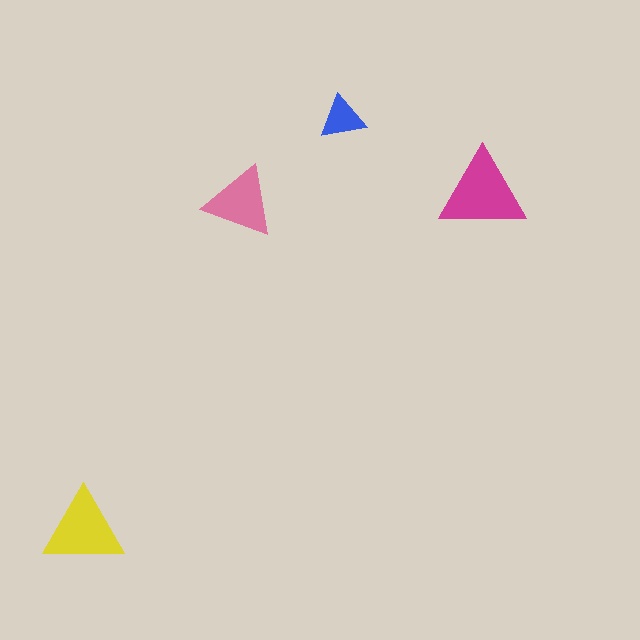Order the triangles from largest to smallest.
the magenta one, the yellow one, the pink one, the blue one.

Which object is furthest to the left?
The yellow triangle is leftmost.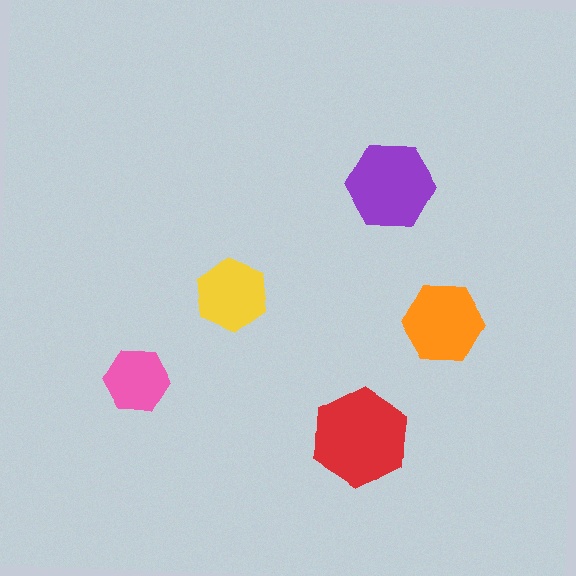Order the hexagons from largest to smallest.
the red one, the purple one, the orange one, the yellow one, the pink one.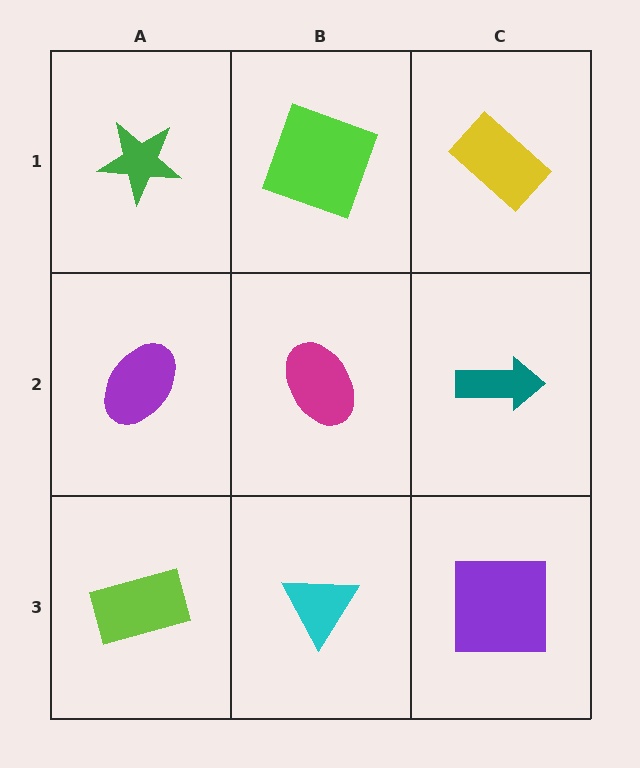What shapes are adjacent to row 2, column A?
A green star (row 1, column A), a lime rectangle (row 3, column A), a magenta ellipse (row 2, column B).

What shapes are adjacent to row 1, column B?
A magenta ellipse (row 2, column B), a green star (row 1, column A), a yellow rectangle (row 1, column C).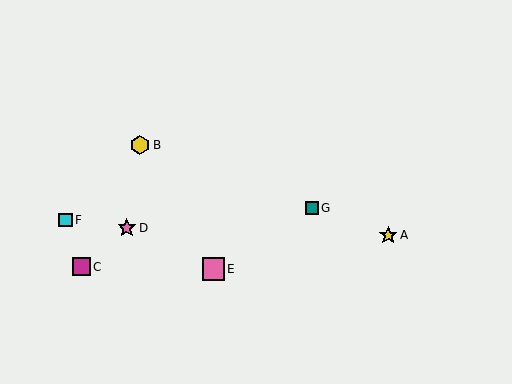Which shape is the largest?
The pink square (labeled E) is the largest.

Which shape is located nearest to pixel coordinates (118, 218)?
The pink star (labeled D) at (127, 228) is nearest to that location.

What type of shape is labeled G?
Shape G is a teal square.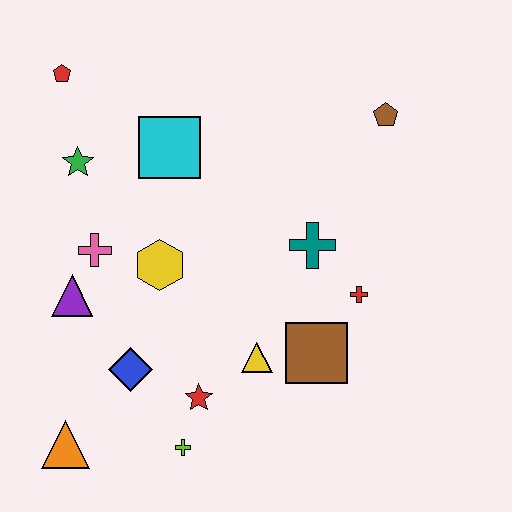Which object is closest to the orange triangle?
The blue diamond is closest to the orange triangle.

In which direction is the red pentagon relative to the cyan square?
The red pentagon is to the left of the cyan square.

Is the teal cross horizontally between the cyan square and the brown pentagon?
Yes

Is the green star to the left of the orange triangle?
No